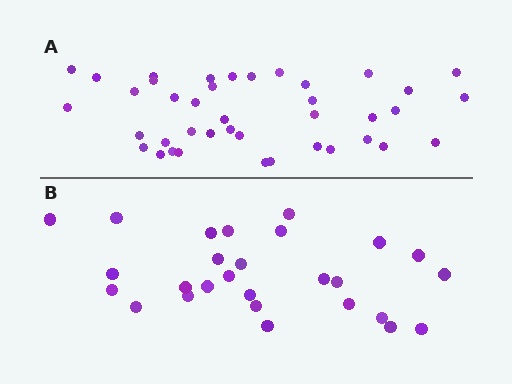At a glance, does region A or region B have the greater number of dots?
Region A (the top region) has more dots.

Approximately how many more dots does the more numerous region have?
Region A has approximately 15 more dots than region B.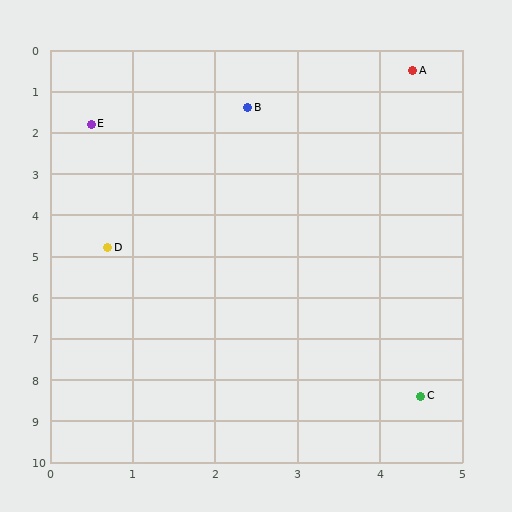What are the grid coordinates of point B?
Point B is at approximately (2.4, 1.4).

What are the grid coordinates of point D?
Point D is at approximately (0.7, 4.8).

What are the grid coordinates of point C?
Point C is at approximately (4.5, 8.4).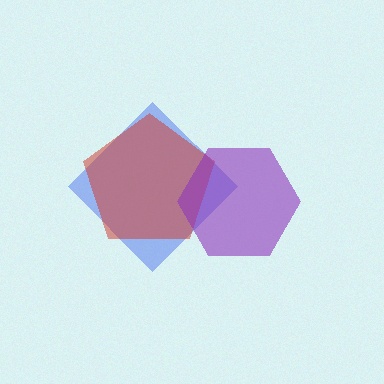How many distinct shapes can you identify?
There are 3 distinct shapes: a blue diamond, a red pentagon, a purple hexagon.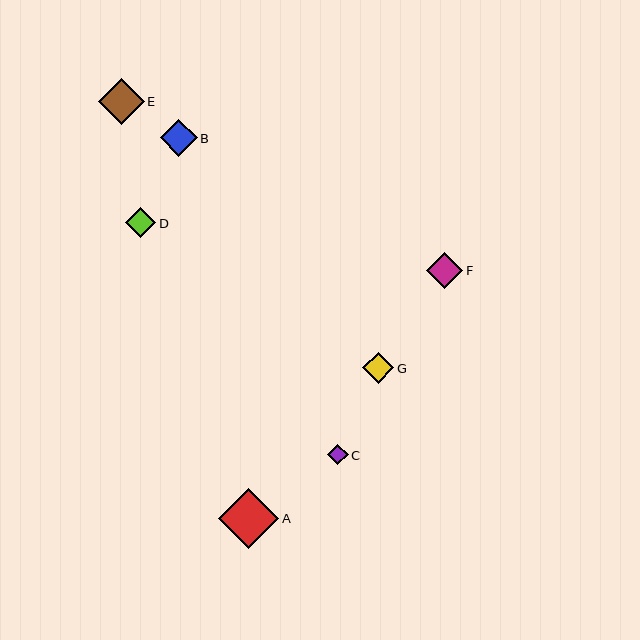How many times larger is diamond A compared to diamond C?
Diamond A is approximately 2.9 times the size of diamond C.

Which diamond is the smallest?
Diamond C is the smallest with a size of approximately 21 pixels.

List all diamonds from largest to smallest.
From largest to smallest: A, E, B, F, G, D, C.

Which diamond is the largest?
Diamond A is the largest with a size of approximately 60 pixels.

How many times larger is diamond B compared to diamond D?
Diamond B is approximately 1.2 times the size of diamond D.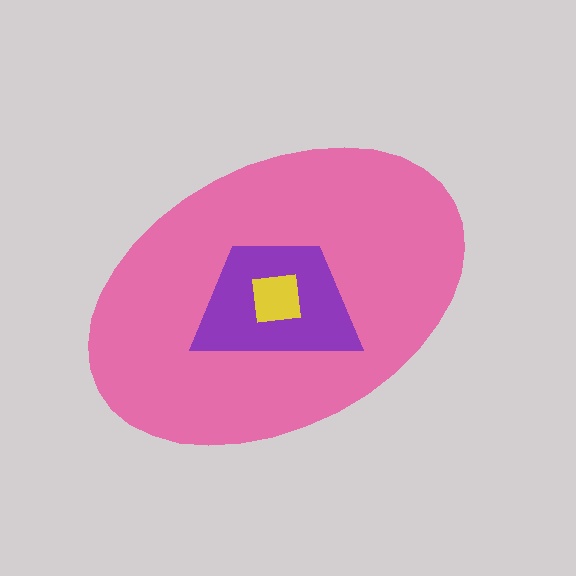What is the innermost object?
The yellow square.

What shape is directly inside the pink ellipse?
The purple trapezoid.